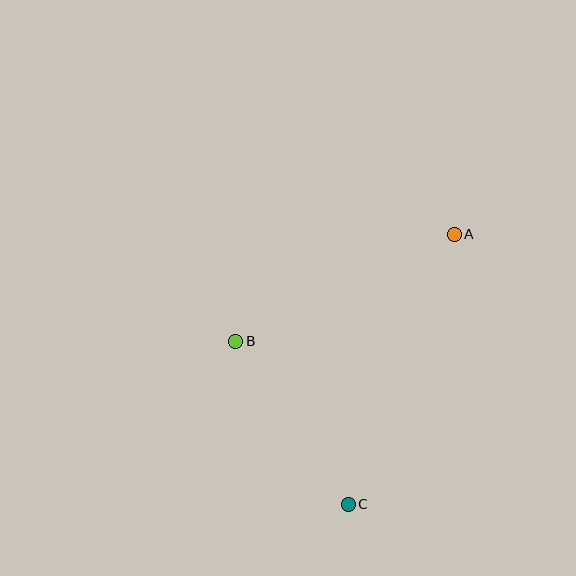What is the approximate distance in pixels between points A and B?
The distance between A and B is approximately 243 pixels.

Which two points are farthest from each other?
Points A and C are farthest from each other.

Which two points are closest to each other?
Points B and C are closest to each other.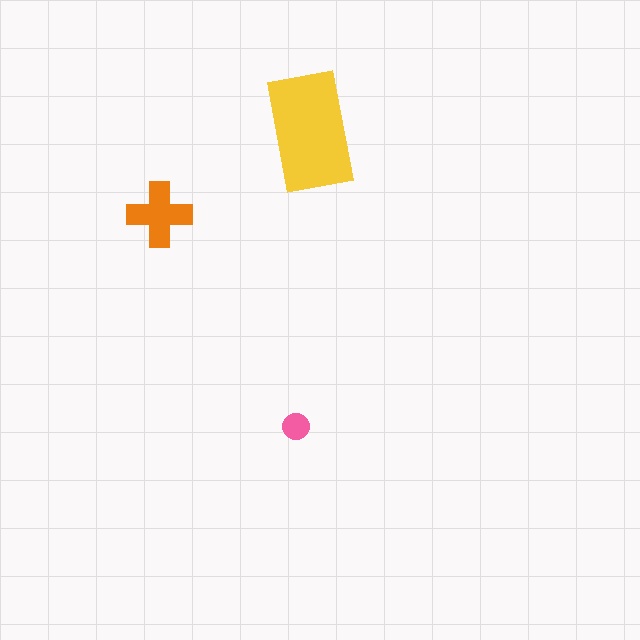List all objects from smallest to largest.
The pink circle, the orange cross, the yellow rectangle.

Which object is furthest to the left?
The orange cross is leftmost.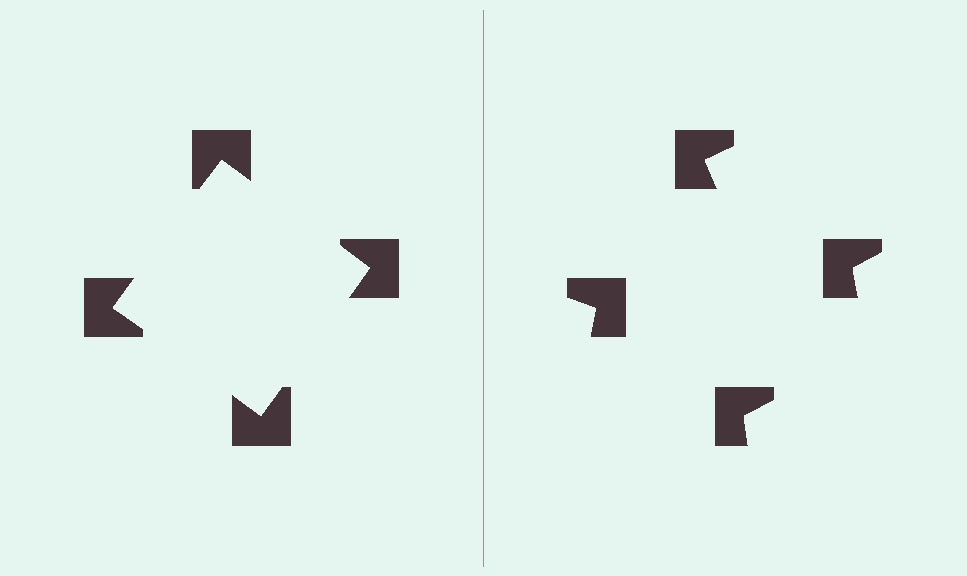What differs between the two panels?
The notched squares are positioned identically on both sides; only the wedge orientations differ. On the left they align to a square; on the right they are misaligned.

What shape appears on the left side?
An illusory square.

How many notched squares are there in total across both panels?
8 — 4 on each side.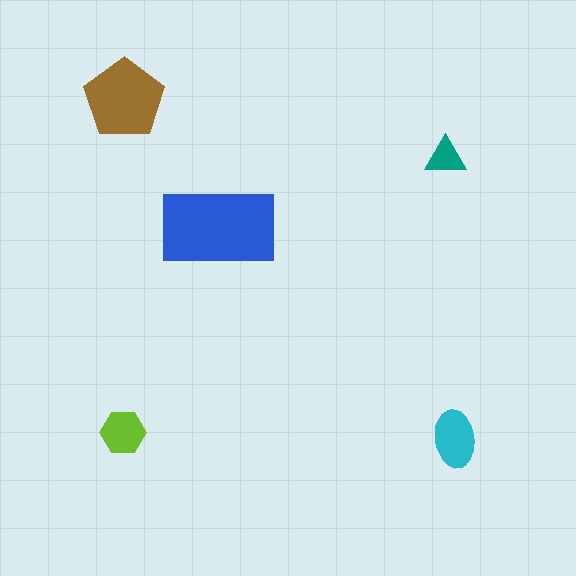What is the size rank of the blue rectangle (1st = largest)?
1st.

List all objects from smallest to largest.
The teal triangle, the lime hexagon, the cyan ellipse, the brown pentagon, the blue rectangle.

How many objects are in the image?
There are 5 objects in the image.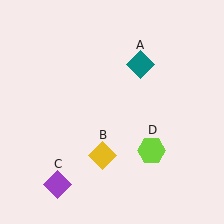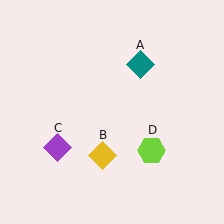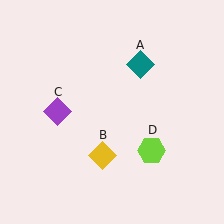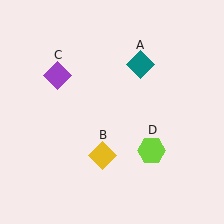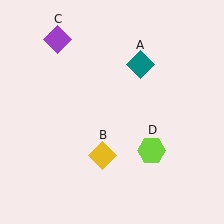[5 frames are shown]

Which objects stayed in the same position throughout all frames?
Teal diamond (object A) and yellow diamond (object B) and lime hexagon (object D) remained stationary.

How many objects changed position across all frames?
1 object changed position: purple diamond (object C).